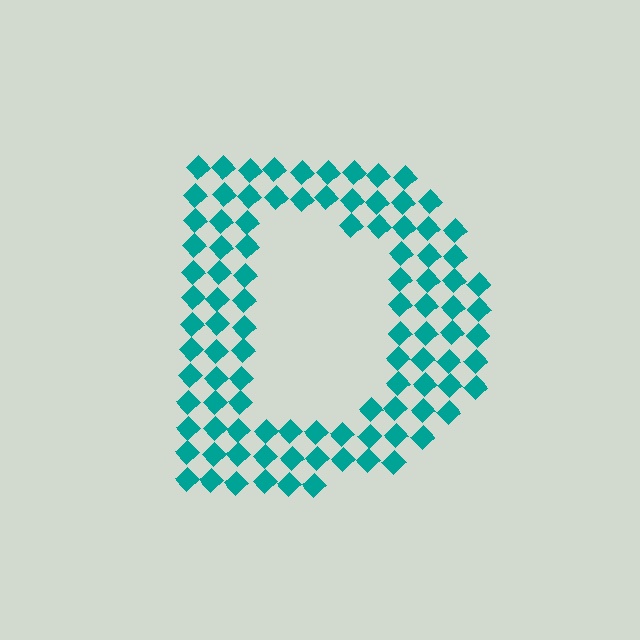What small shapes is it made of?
It is made of small diamonds.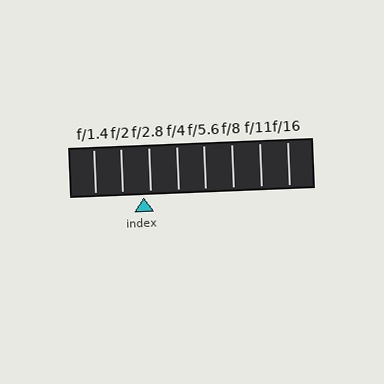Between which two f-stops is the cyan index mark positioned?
The index mark is between f/2 and f/2.8.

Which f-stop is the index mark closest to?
The index mark is closest to f/2.8.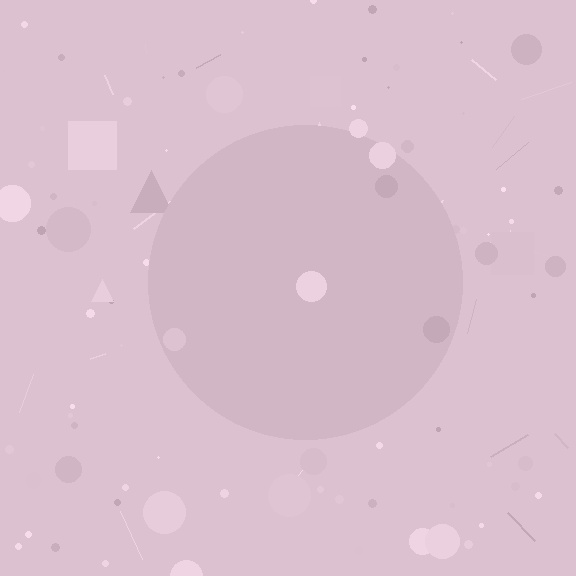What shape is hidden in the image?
A circle is hidden in the image.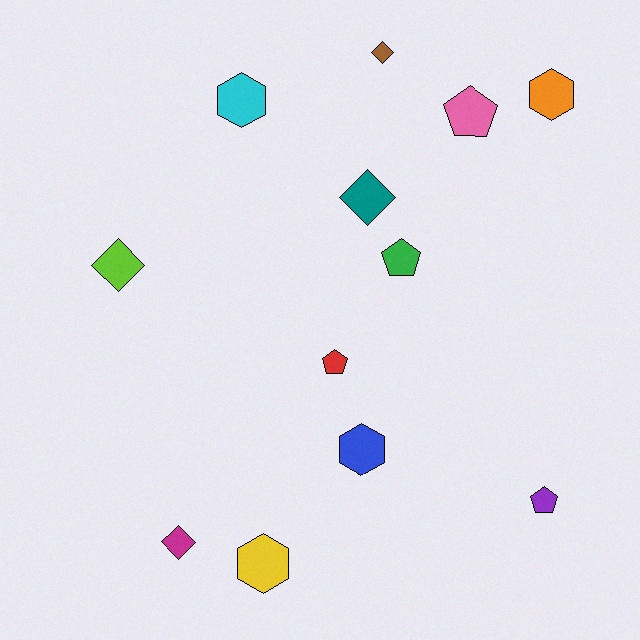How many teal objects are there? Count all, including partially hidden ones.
There is 1 teal object.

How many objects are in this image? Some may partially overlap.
There are 12 objects.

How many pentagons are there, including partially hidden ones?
There are 4 pentagons.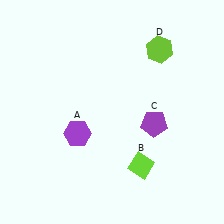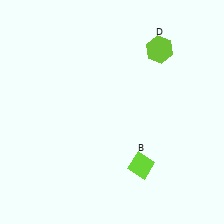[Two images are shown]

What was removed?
The purple hexagon (A), the purple pentagon (C) were removed in Image 2.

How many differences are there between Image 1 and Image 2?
There are 2 differences between the two images.